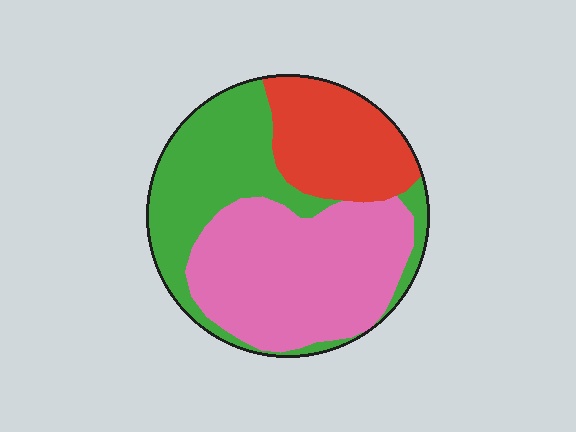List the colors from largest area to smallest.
From largest to smallest: pink, green, red.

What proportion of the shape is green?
Green takes up about one third (1/3) of the shape.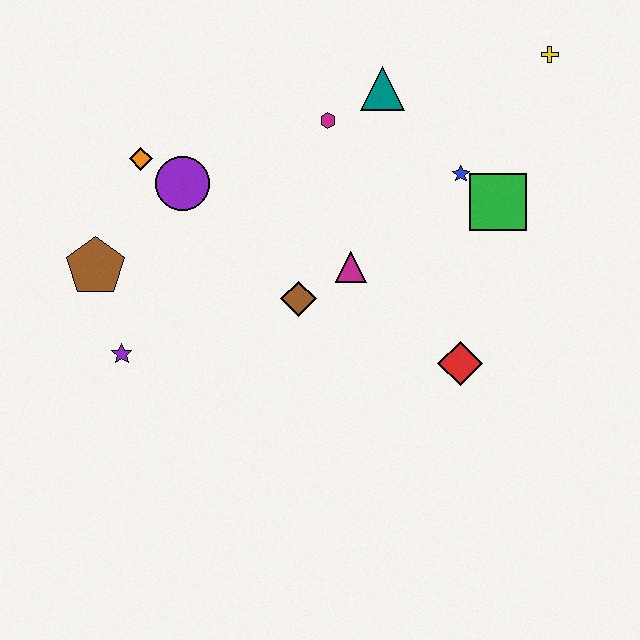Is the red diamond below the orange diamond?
Yes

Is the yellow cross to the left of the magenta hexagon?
No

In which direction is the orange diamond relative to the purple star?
The orange diamond is above the purple star.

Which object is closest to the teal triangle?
The magenta hexagon is closest to the teal triangle.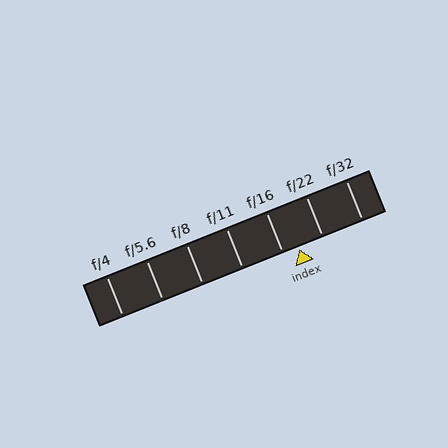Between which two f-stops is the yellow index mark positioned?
The index mark is between f/16 and f/22.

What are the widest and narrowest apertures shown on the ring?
The widest aperture shown is f/4 and the narrowest is f/32.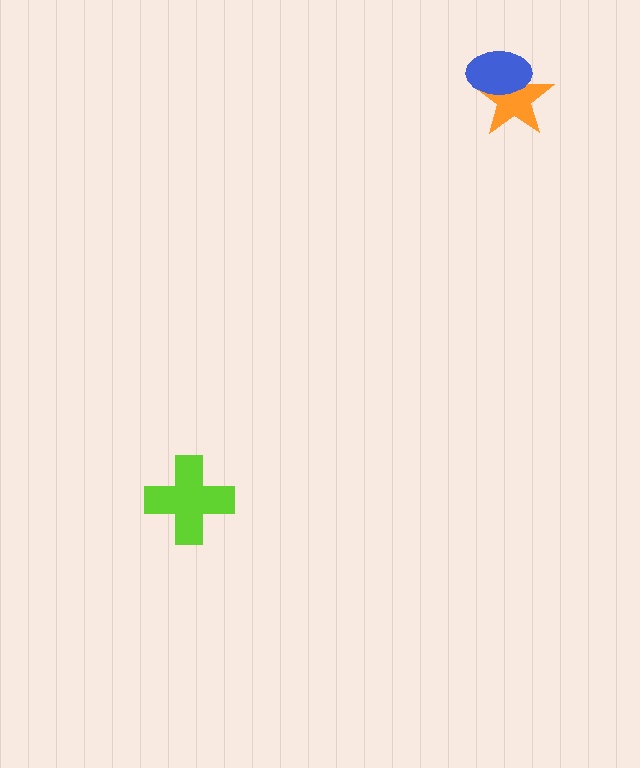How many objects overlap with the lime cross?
0 objects overlap with the lime cross.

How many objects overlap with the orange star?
1 object overlaps with the orange star.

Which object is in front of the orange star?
The blue ellipse is in front of the orange star.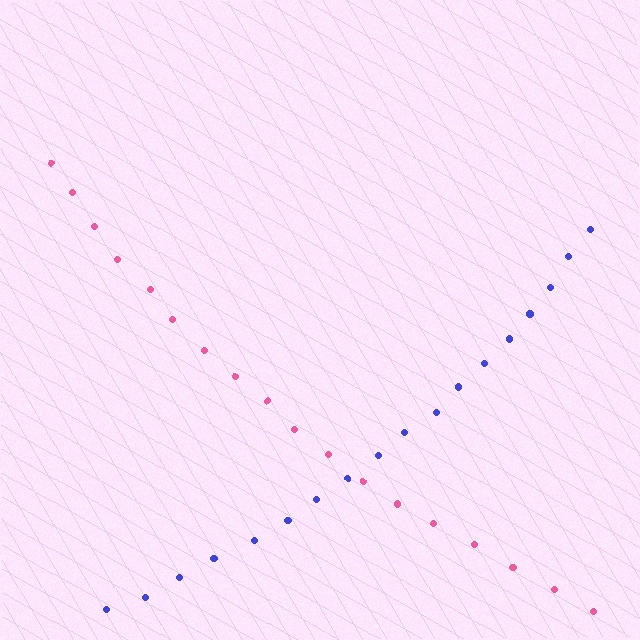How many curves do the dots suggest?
There are 2 distinct paths.